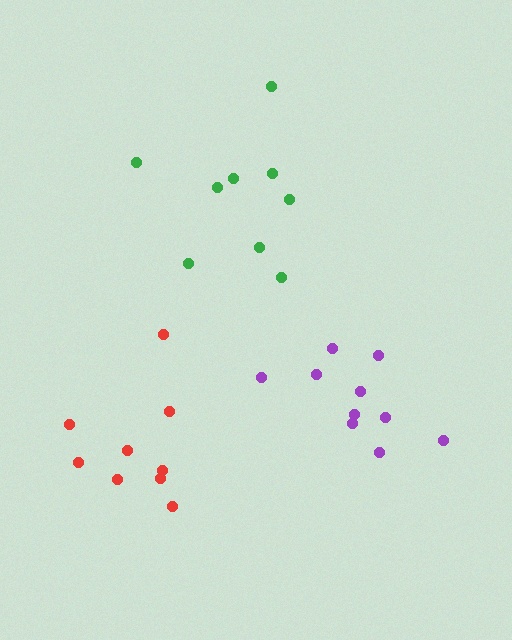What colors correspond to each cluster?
The clusters are colored: purple, green, red.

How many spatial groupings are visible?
There are 3 spatial groupings.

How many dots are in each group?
Group 1: 10 dots, Group 2: 9 dots, Group 3: 9 dots (28 total).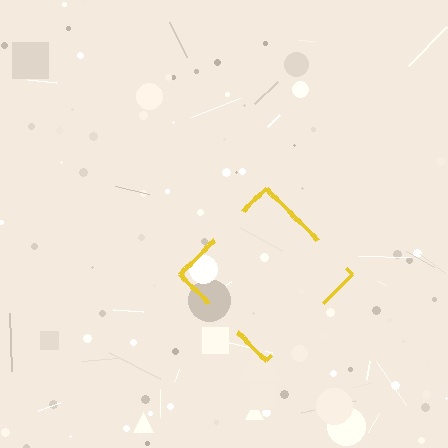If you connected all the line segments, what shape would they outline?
They would outline a diamond.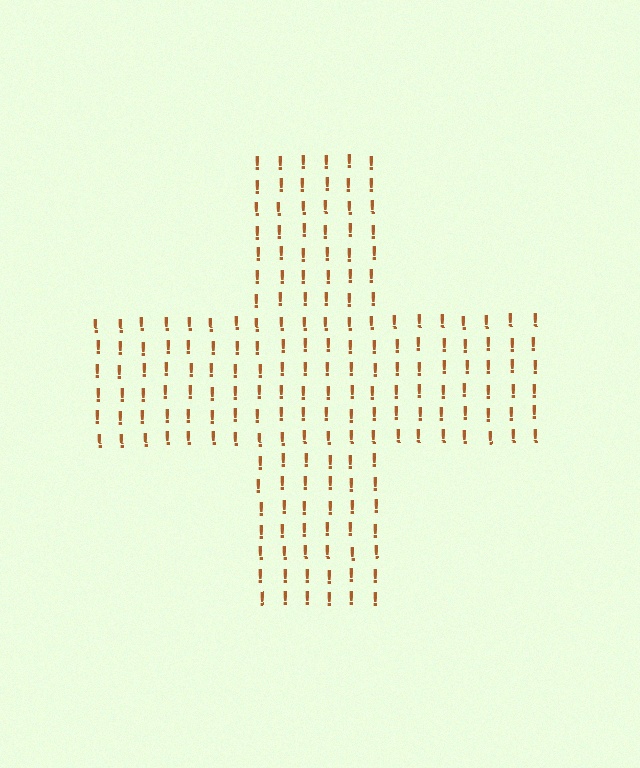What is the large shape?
The large shape is a cross.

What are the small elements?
The small elements are exclamation marks.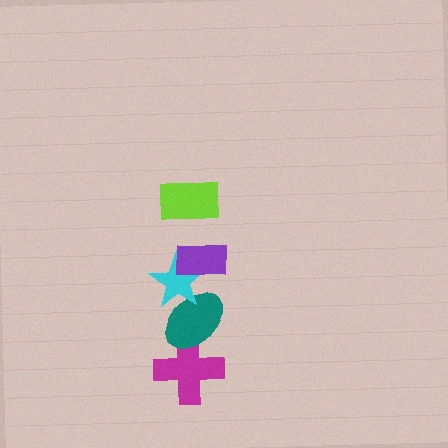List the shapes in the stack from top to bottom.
From top to bottom: the lime rectangle, the purple rectangle, the cyan star, the teal ellipse, the magenta cross.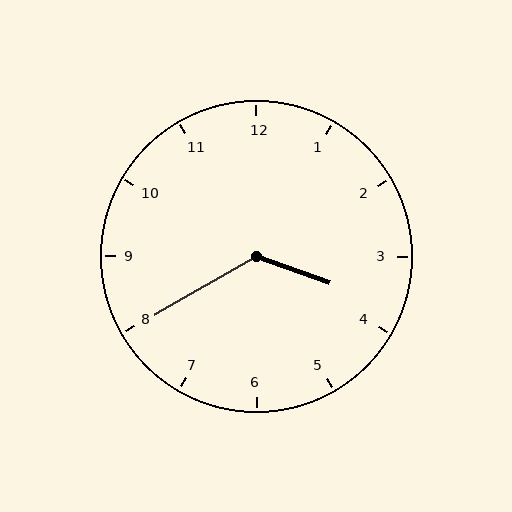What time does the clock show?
3:40.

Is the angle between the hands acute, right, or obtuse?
It is obtuse.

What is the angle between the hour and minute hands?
Approximately 130 degrees.